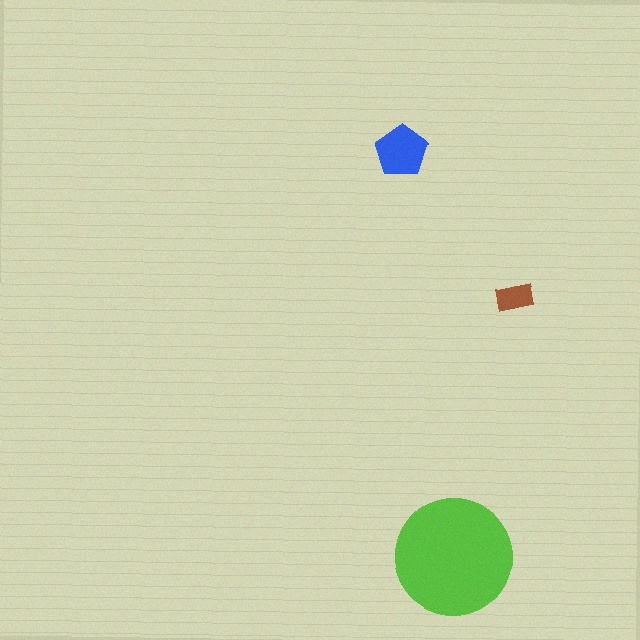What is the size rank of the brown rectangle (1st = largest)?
3rd.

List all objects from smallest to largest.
The brown rectangle, the blue pentagon, the lime circle.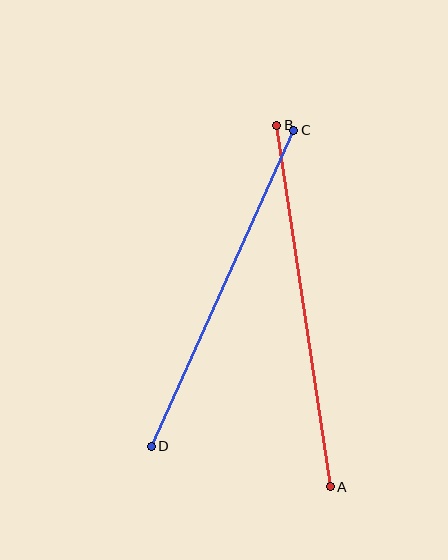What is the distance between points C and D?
The distance is approximately 346 pixels.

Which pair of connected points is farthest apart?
Points A and B are farthest apart.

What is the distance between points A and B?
The distance is approximately 366 pixels.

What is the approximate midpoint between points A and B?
The midpoint is at approximately (304, 306) pixels.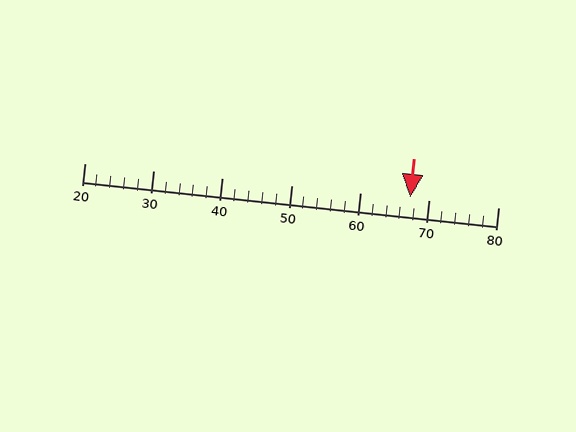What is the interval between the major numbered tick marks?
The major tick marks are spaced 10 units apart.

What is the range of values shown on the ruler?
The ruler shows values from 20 to 80.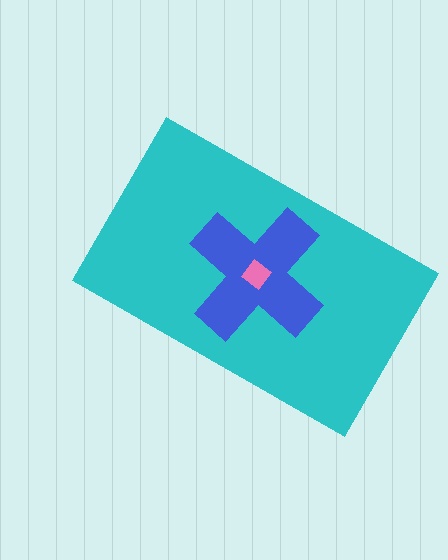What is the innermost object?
The pink diamond.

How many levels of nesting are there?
3.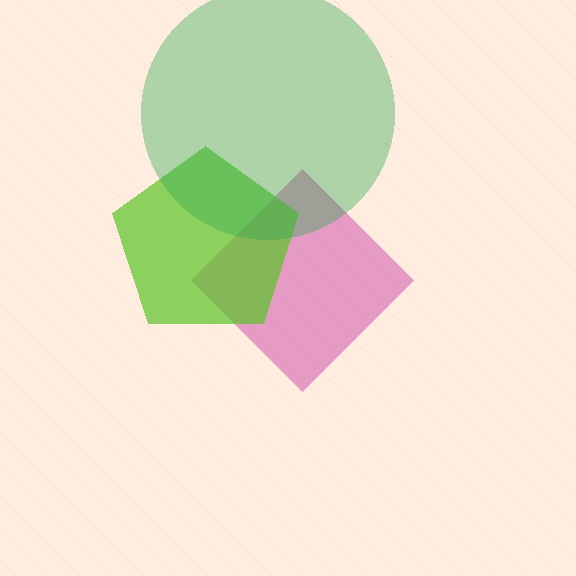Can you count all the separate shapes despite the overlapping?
Yes, there are 3 separate shapes.